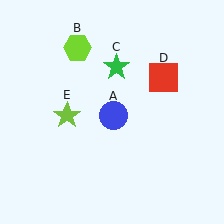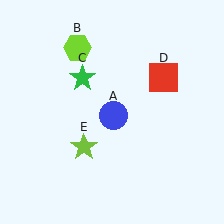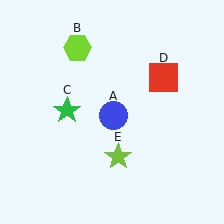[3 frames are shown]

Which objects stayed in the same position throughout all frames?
Blue circle (object A) and lime hexagon (object B) and red square (object D) remained stationary.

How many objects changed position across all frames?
2 objects changed position: green star (object C), lime star (object E).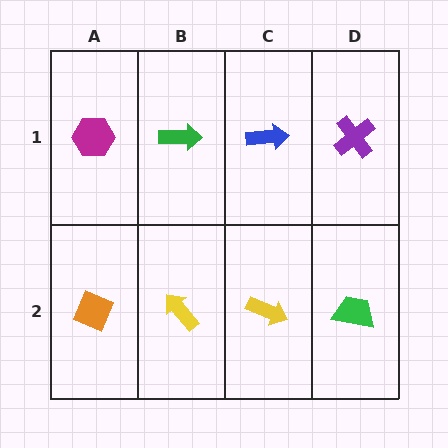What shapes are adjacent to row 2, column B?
A green arrow (row 1, column B), an orange diamond (row 2, column A), a yellow arrow (row 2, column C).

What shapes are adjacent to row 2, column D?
A purple cross (row 1, column D), a yellow arrow (row 2, column C).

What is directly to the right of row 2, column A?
A yellow arrow.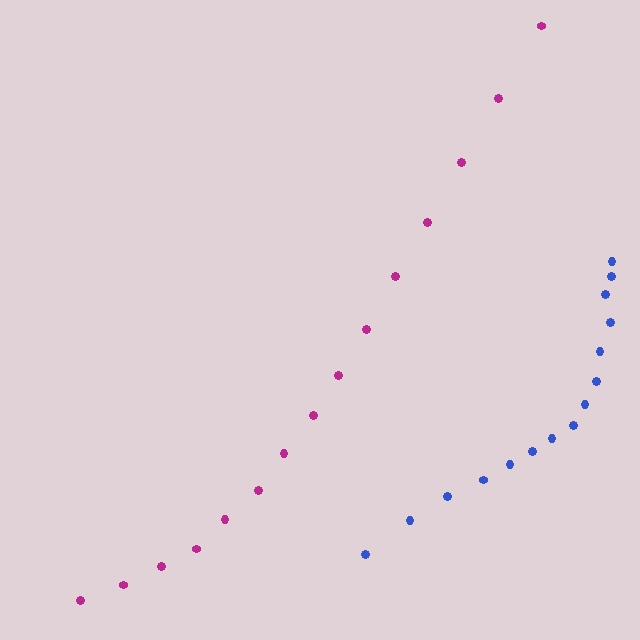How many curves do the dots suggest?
There are 2 distinct paths.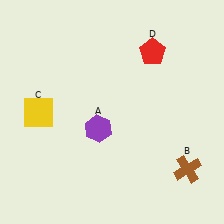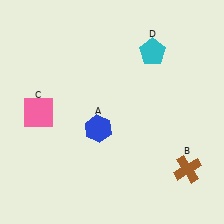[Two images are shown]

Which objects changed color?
A changed from purple to blue. C changed from yellow to pink. D changed from red to cyan.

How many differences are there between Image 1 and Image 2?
There are 3 differences between the two images.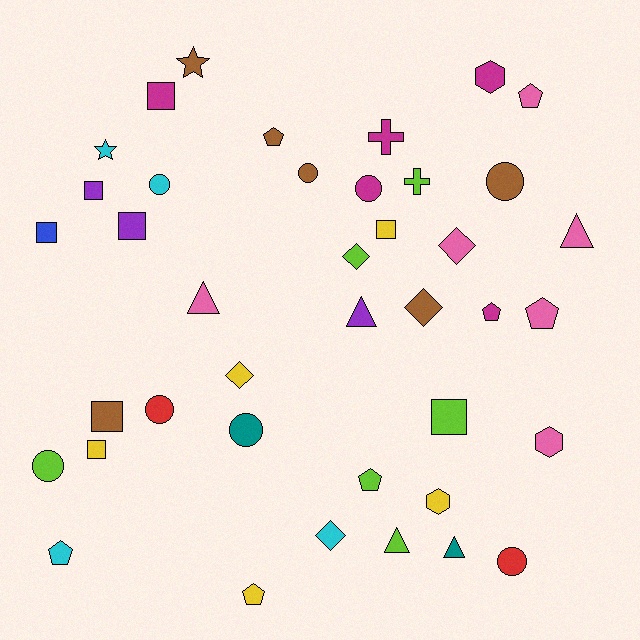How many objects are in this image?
There are 40 objects.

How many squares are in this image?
There are 8 squares.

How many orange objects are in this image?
There are no orange objects.